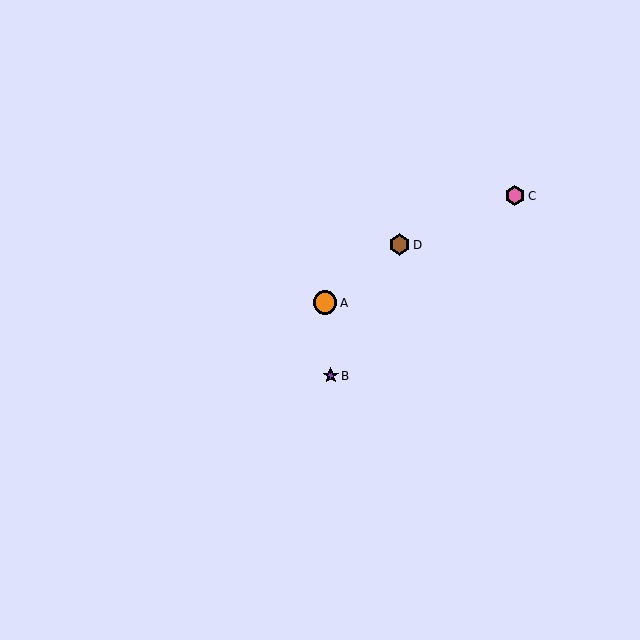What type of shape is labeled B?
Shape B is a purple star.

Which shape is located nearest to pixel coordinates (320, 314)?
The orange circle (labeled A) at (325, 303) is nearest to that location.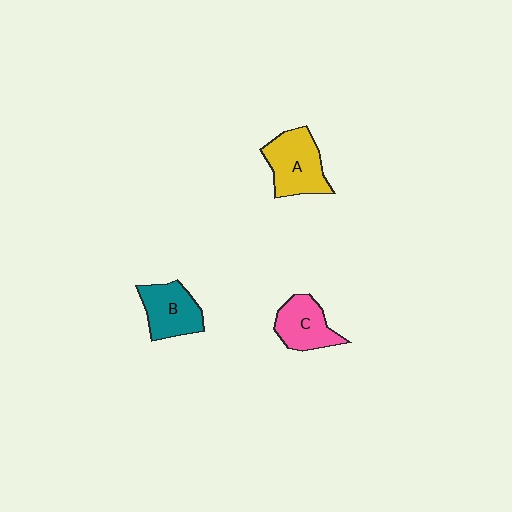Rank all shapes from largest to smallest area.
From largest to smallest: A (yellow), B (teal), C (pink).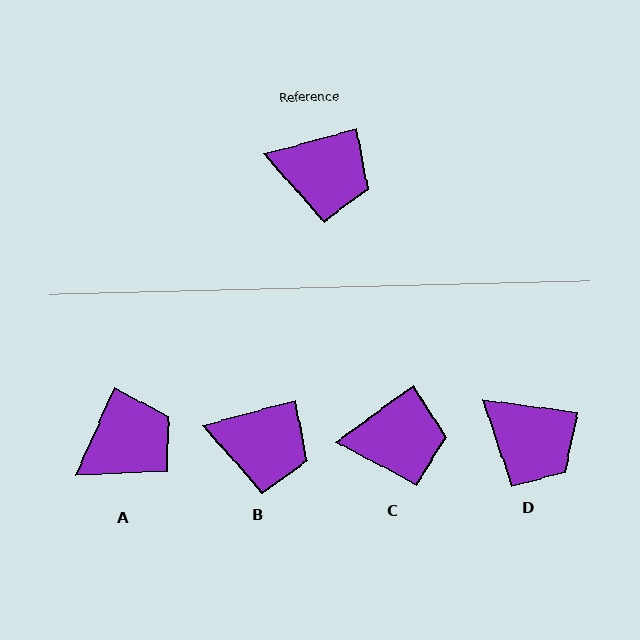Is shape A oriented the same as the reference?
No, it is off by about 51 degrees.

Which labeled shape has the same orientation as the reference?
B.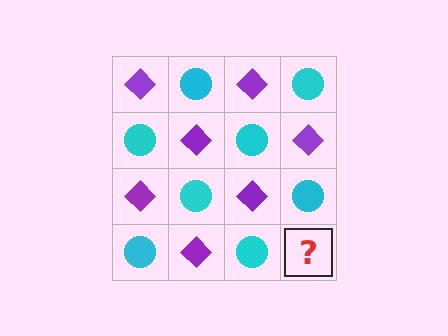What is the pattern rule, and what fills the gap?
The rule is that it alternates purple diamond and cyan circle in a checkerboard pattern. The gap should be filled with a purple diamond.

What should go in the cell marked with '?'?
The missing cell should contain a purple diamond.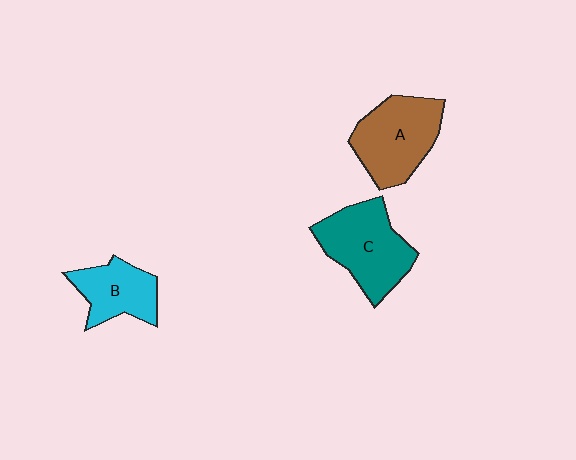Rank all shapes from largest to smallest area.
From largest to smallest: C (teal), A (brown), B (cyan).